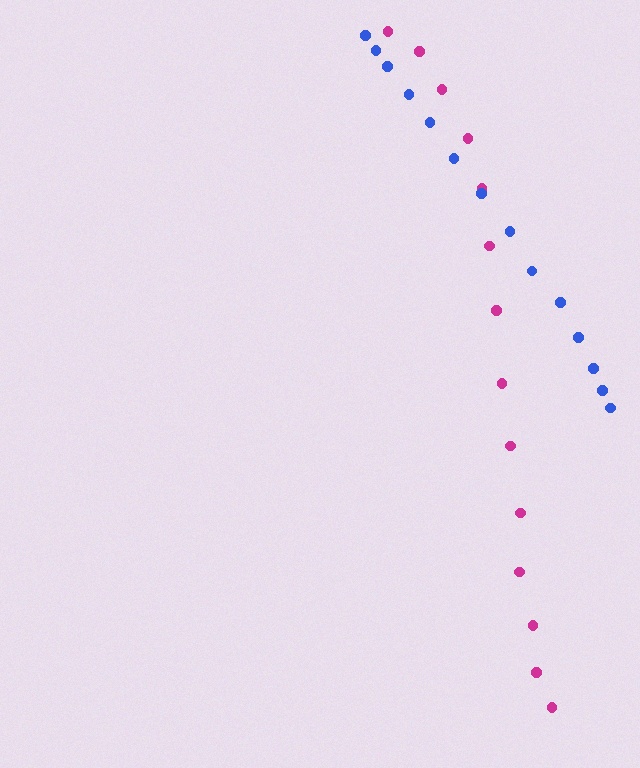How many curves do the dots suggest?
There are 2 distinct paths.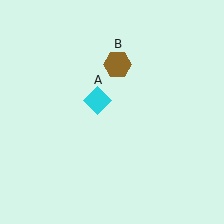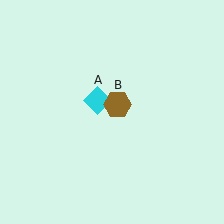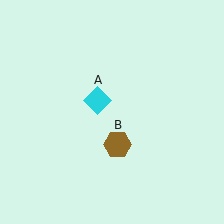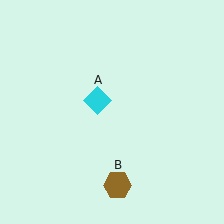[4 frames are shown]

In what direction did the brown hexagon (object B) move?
The brown hexagon (object B) moved down.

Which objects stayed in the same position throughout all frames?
Cyan diamond (object A) remained stationary.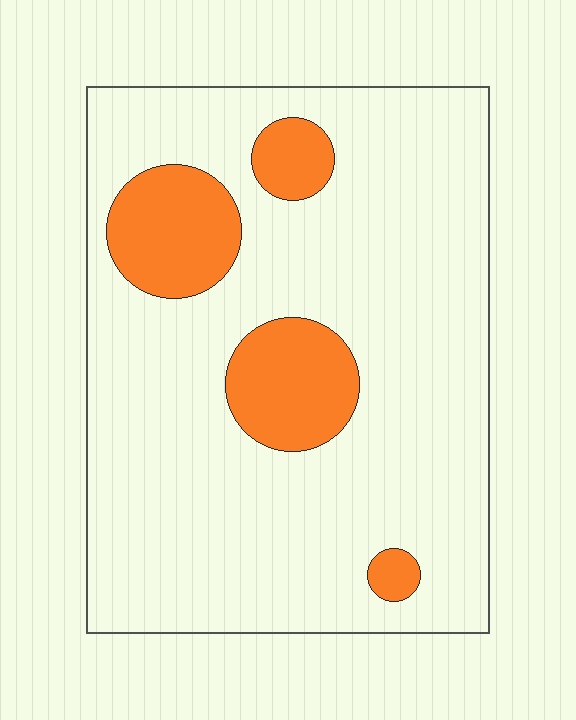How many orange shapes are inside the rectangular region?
4.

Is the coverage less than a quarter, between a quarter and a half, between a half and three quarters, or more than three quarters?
Less than a quarter.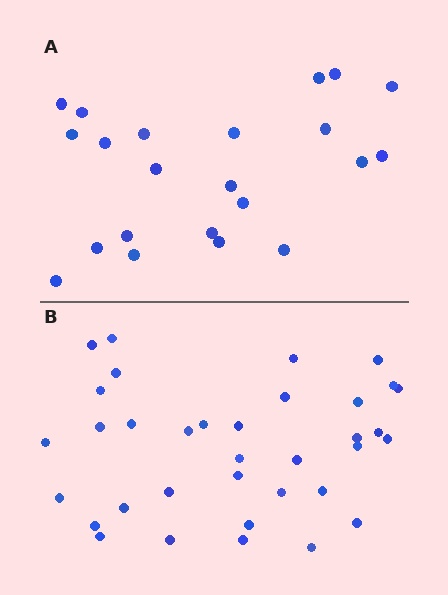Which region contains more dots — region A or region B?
Region B (the bottom region) has more dots.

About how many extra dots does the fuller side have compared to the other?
Region B has approximately 15 more dots than region A.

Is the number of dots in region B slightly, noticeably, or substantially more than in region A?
Region B has substantially more. The ratio is roughly 1.6 to 1.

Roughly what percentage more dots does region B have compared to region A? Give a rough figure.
About 60% more.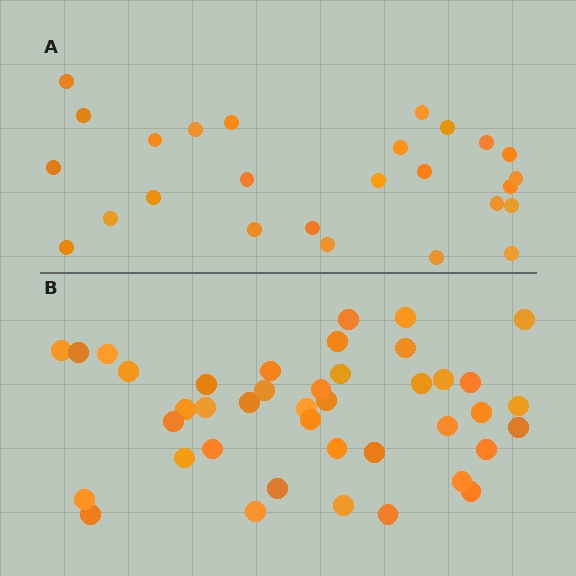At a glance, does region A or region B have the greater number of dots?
Region B (the bottom region) has more dots.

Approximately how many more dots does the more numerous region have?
Region B has approximately 15 more dots than region A.